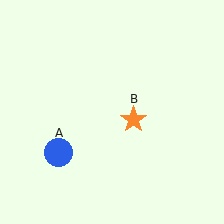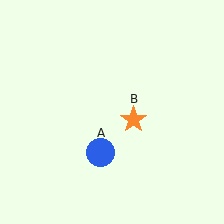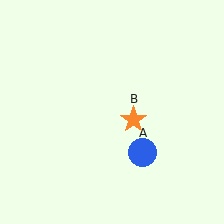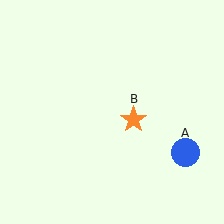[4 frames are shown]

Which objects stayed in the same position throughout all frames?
Orange star (object B) remained stationary.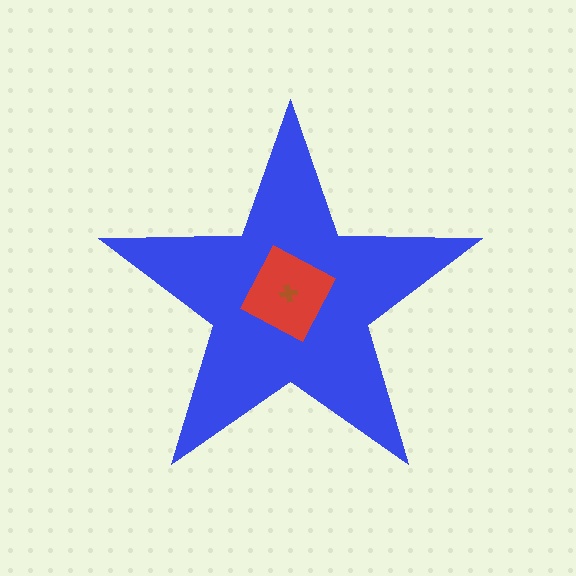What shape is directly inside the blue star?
The red square.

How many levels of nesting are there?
3.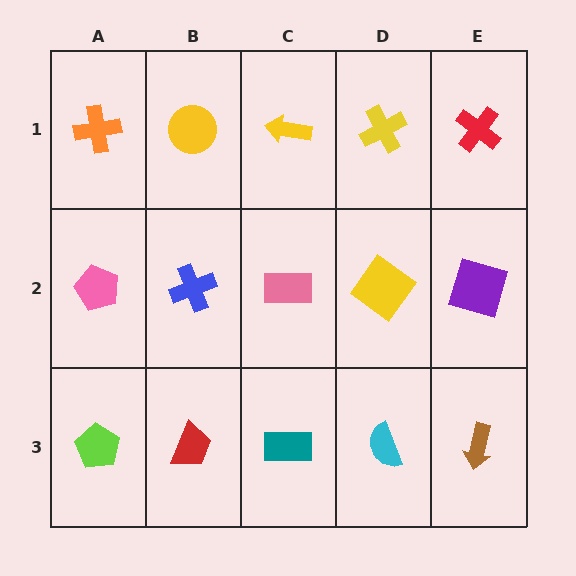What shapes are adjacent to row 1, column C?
A pink rectangle (row 2, column C), a yellow circle (row 1, column B), a yellow cross (row 1, column D).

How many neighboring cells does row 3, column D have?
3.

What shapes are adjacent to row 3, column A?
A pink pentagon (row 2, column A), a red trapezoid (row 3, column B).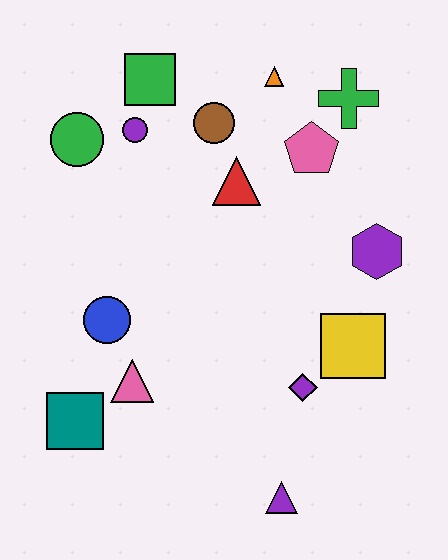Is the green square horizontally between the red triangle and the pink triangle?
Yes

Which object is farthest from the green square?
The purple triangle is farthest from the green square.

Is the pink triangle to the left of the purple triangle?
Yes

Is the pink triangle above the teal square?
Yes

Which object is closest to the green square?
The purple circle is closest to the green square.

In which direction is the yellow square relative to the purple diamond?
The yellow square is to the right of the purple diamond.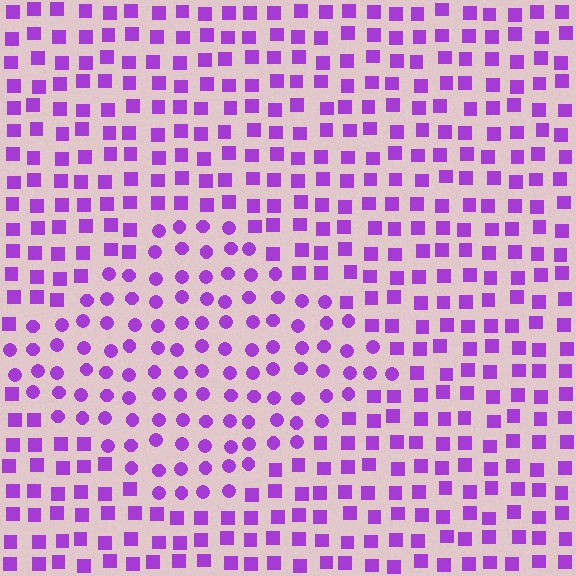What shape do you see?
I see a diamond.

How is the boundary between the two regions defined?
The boundary is defined by a change in element shape: circles inside vs. squares outside. All elements share the same color and spacing.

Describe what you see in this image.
The image is filled with small purple elements arranged in a uniform grid. A diamond-shaped region contains circles, while the surrounding area contains squares. The boundary is defined purely by the change in element shape.